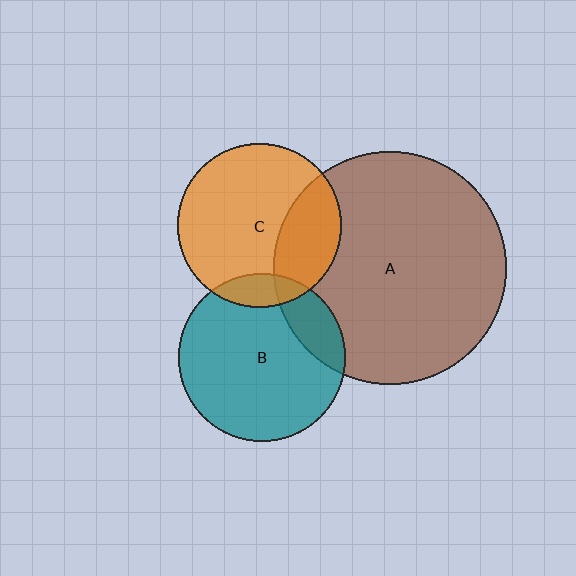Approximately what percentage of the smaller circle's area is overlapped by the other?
Approximately 10%.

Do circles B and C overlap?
Yes.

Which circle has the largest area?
Circle A (brown).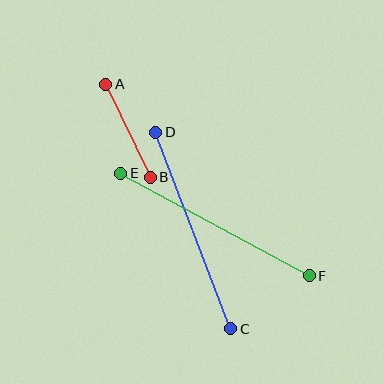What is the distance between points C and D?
The distance is approximately 211 pixels.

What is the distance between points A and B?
The distance is approximately 103 pixels.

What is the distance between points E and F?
The distance is approximately 215 pixels.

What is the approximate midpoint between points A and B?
The midpoint is at approximately (128, 131) pixels.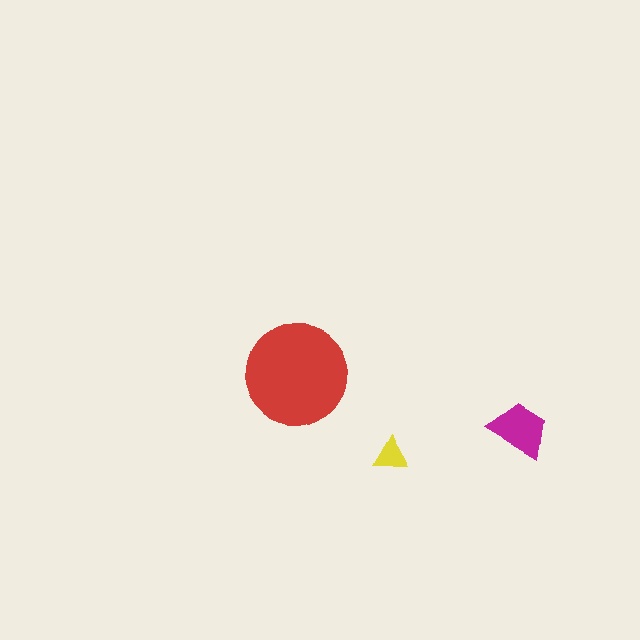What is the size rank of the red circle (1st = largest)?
1st.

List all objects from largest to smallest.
The red circle, the magenta trapezoid, the yellow triangle.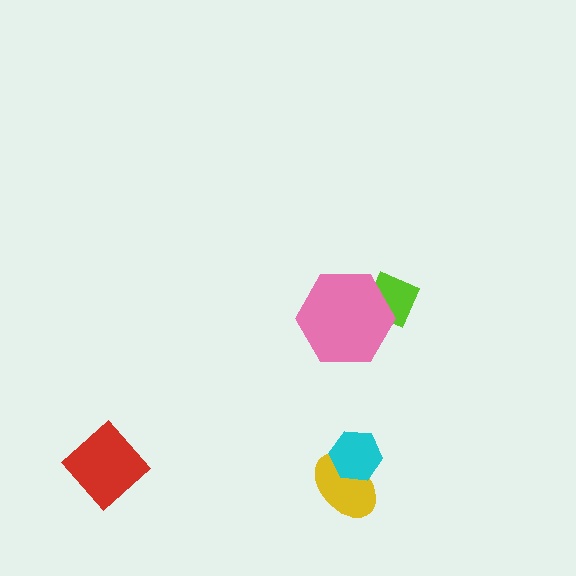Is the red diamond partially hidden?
No, no other shape covers it.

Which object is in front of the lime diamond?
The pink hexagon is in front of the lime diamond.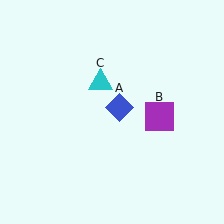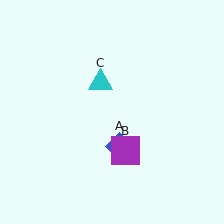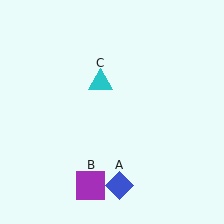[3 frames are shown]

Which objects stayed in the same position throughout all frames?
Cyan triangle (object C) remained stationary.